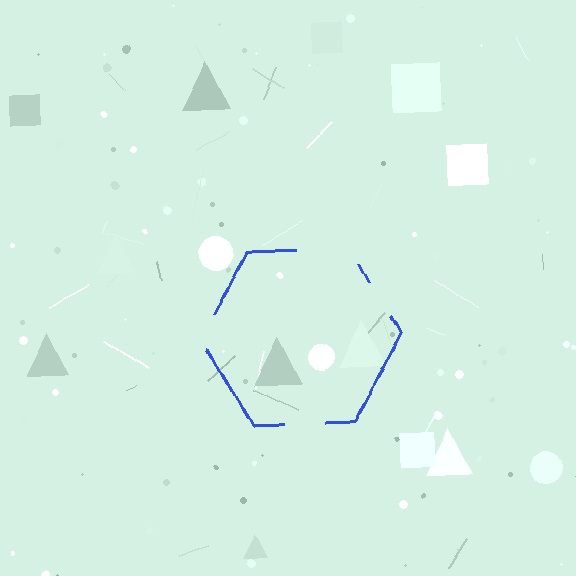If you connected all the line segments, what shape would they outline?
They would outline a hexagon.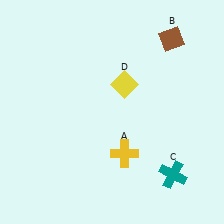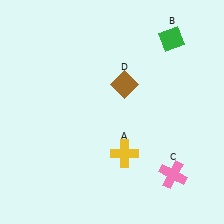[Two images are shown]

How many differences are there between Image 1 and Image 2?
There are 3 differences between the two images.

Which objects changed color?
B changed from brown to green. C changed from teal to pink. D changed from yellow to brown.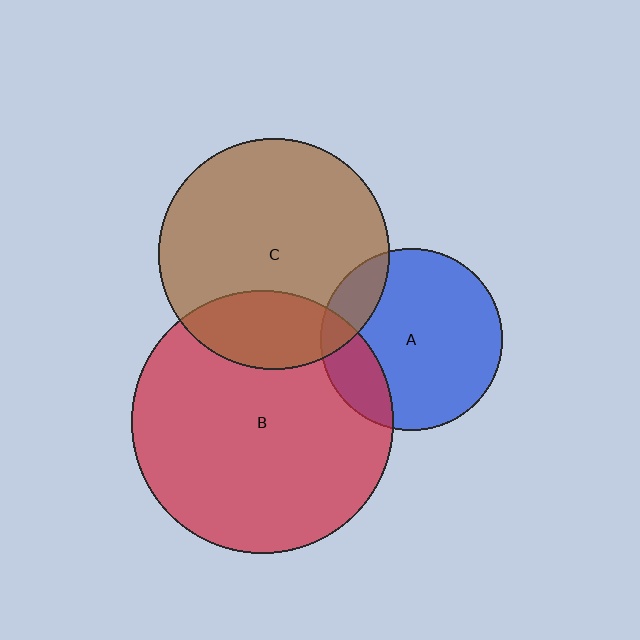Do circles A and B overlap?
Yes.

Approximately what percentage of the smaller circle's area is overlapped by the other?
Approximately 20%.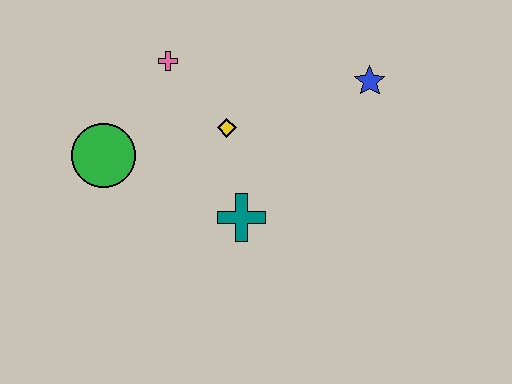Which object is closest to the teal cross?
The yellow diamond is closest to the teal cross.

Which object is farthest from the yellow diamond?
The blue star is farthest from the yellow diamond.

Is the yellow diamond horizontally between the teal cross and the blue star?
No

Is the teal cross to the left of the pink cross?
No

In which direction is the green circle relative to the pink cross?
The green circle is below the pink cross.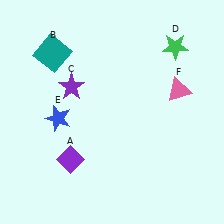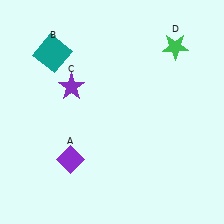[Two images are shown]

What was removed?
The blue star (E), the pink triangle (F) were removed in Image 2.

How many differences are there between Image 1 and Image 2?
There are 2 differences between the two images.